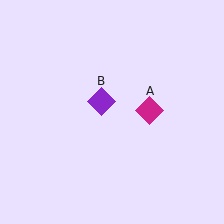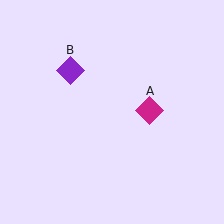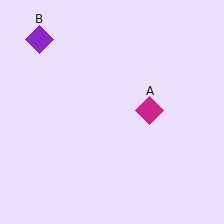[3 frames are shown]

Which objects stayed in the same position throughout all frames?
Magenta diamond (object A) remained stationary.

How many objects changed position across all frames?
1 object changed position: purple diamond (object B).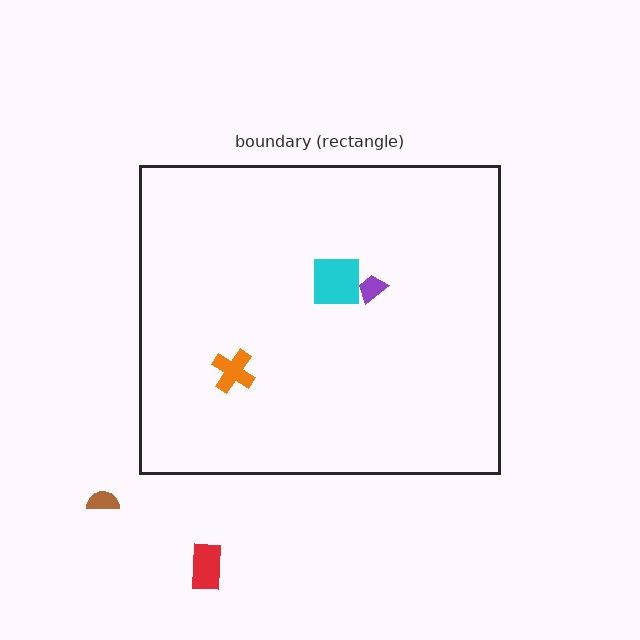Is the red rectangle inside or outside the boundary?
Outside.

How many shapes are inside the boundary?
3 inside, 2 outside.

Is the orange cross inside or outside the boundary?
Inside.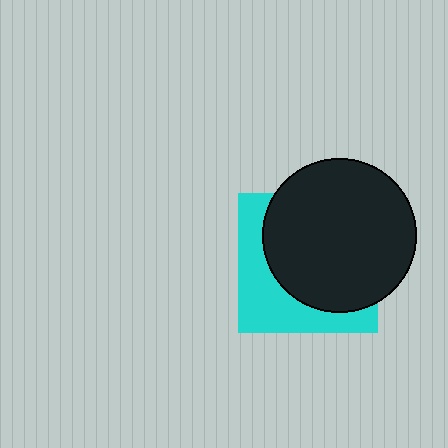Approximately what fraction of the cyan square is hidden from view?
Roughly 62% of the cyan square is hidden behind the black circle.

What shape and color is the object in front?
The object in front is a black circle.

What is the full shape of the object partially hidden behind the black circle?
The partially hidden object is a cyan square.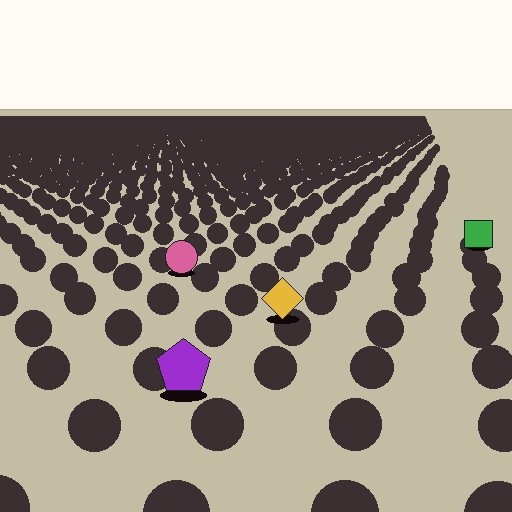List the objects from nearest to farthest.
From nearest to farthest: the purple pentagon, the yellow diamond, the pink circle, the green square.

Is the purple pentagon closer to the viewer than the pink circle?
Yes. The purple pentagon is closer — you can tell from the texture gradient: the ground texture is coarser near it.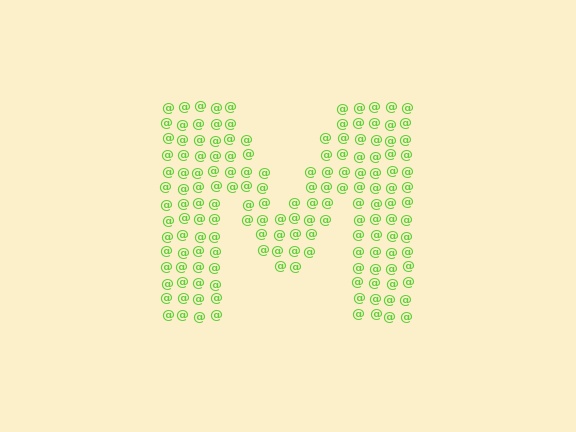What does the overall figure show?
The overall figure shows the letter M.